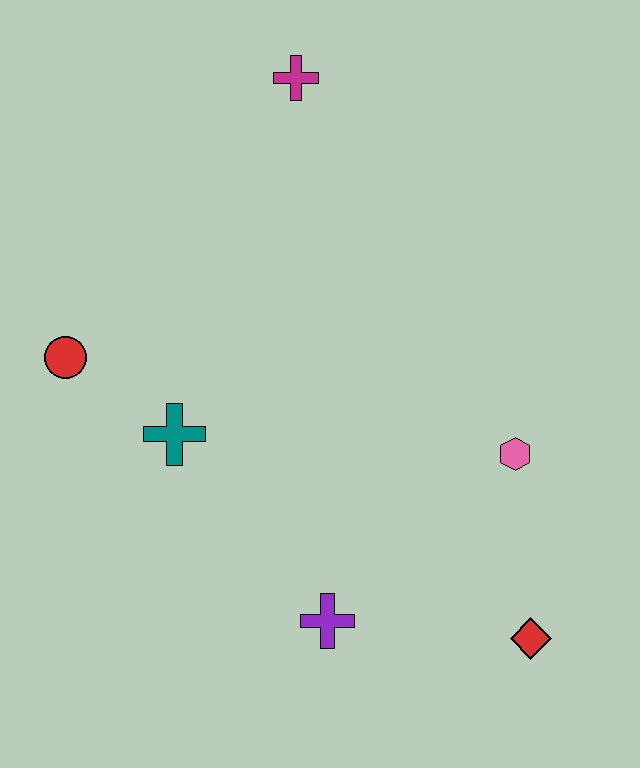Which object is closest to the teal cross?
The red circle is closest to the teal cross.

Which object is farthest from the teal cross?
The red diamond is farthest from the teal cross.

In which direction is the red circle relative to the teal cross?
The red circle is to the left of the teal cross.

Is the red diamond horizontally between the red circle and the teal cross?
No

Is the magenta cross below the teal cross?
No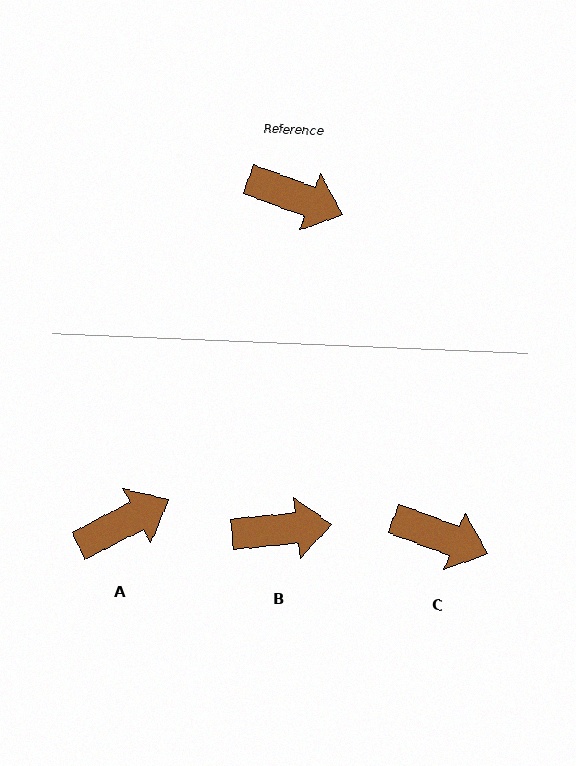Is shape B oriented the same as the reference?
No, it is off by about 26 degrees.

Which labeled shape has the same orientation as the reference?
C.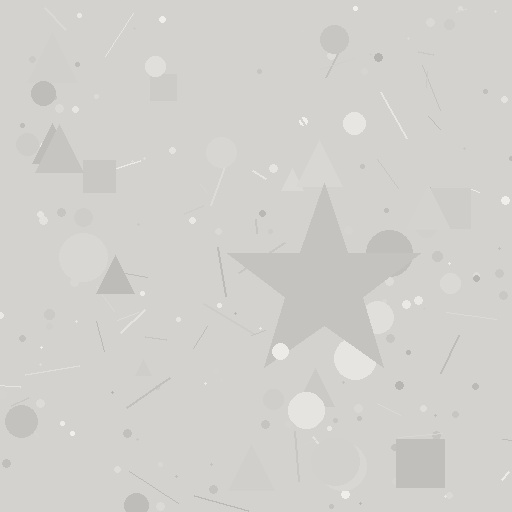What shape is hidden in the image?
A star is hidden in the image.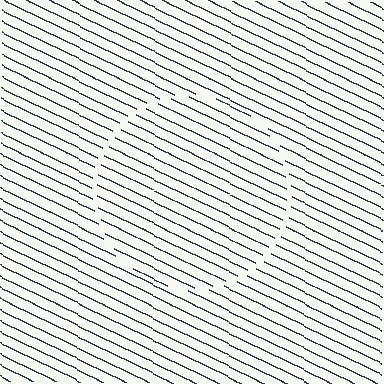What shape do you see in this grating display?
An illusory circle. The interior of the shape contains the same grating, shifted by half a period — the contour is defined by the phase discontinuity where line-ends from the inner and outer gratings abut.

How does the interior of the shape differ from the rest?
The interior of the shape contains the same grating, shifted by half a period — the contour is defined by the phase discontinuity where line-ends from the inner and outer gratings abut.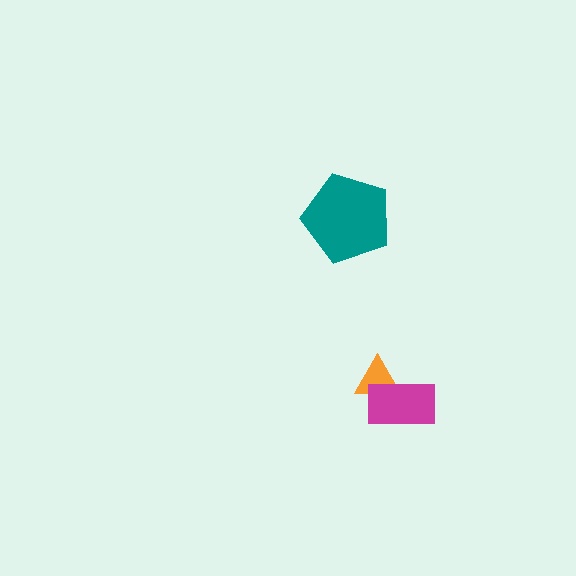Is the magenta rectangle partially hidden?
No, no other shape covers it.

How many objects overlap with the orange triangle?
1 object overlaps with the orange triangle.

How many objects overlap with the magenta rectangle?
1 object overlaps with the magenta rectangle.